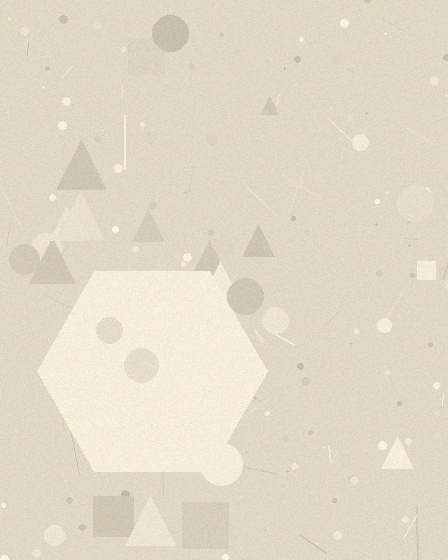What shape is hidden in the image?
A hexagon is hidden in the image.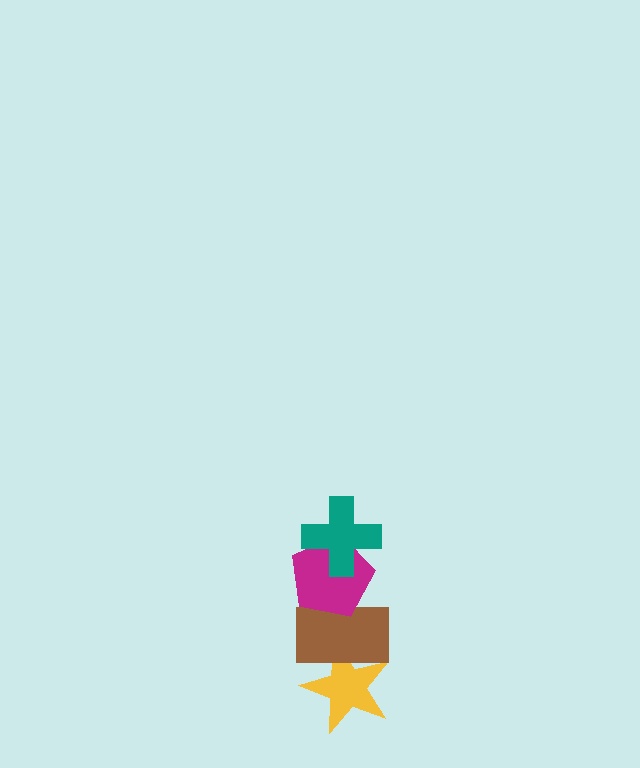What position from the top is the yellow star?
The yellow star is 4th from the top.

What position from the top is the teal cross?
The teal cross is 1st from the top.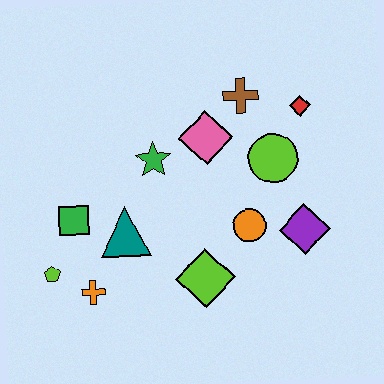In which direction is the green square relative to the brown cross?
The green square is to the left of the brown cross.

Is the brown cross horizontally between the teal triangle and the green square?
No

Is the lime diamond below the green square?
Yes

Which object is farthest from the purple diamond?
The lime pentagon is farthest from the purple diamond.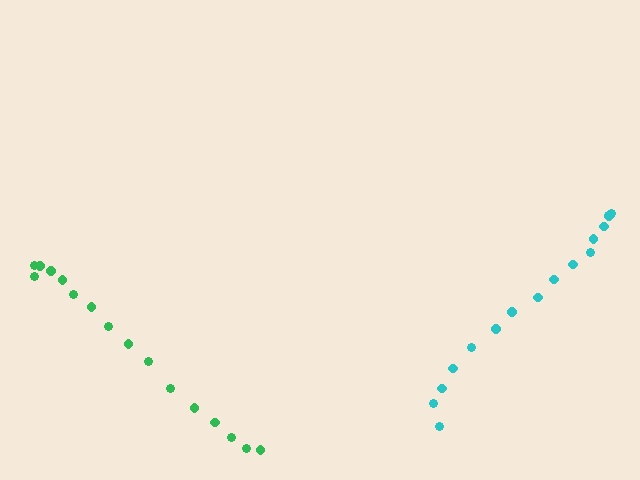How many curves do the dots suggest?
There are 2 distinct paths.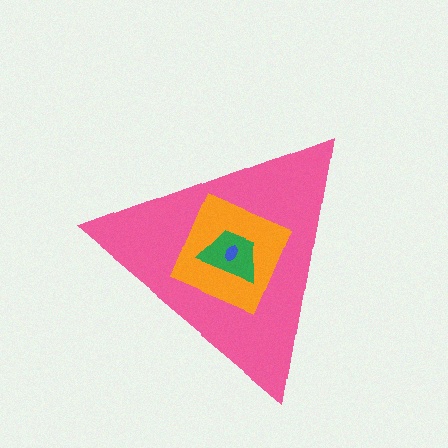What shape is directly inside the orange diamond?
The green trapezoid.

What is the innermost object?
The blue ellipse.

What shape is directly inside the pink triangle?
The orange diamond.